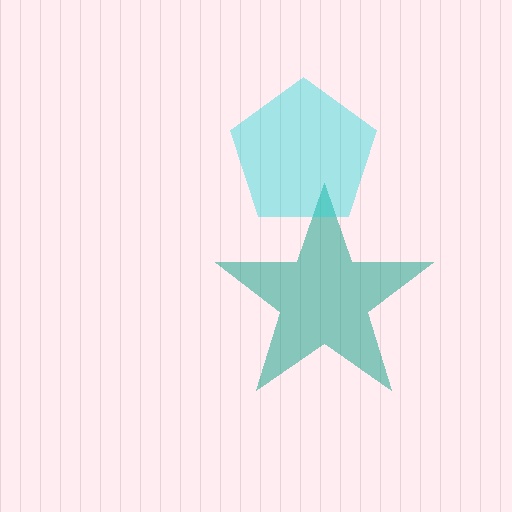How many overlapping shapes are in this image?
There are 2 overlapping shapes in the image.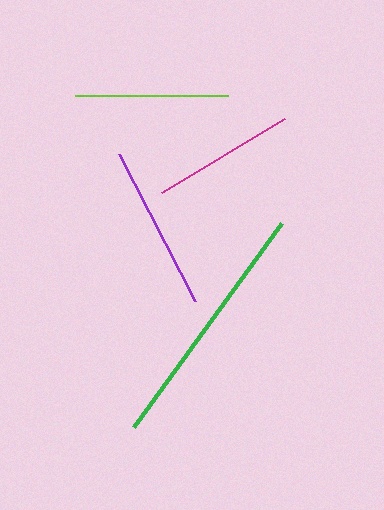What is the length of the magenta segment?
The magenta segment is approximately 144 pixels long.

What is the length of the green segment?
The green segment is approximately 252 pixels long.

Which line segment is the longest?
The green line is the longest at approximately 252 pixels.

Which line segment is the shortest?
The magenta line is the shortest at approximately 144 pixels.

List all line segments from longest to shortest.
From longest to shortest: green, purple, lime, magenta.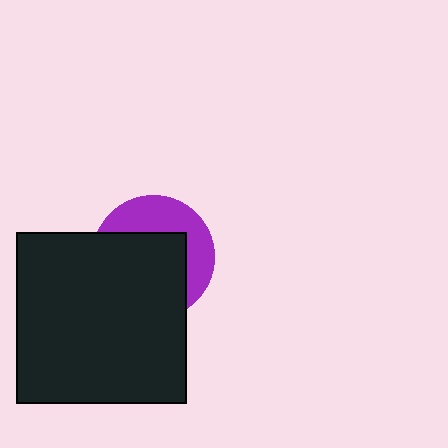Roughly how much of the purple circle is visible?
A small part of it is visible (roughly 38%).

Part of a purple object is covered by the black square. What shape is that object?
It is a circle.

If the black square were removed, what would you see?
You would see the complete purple circle.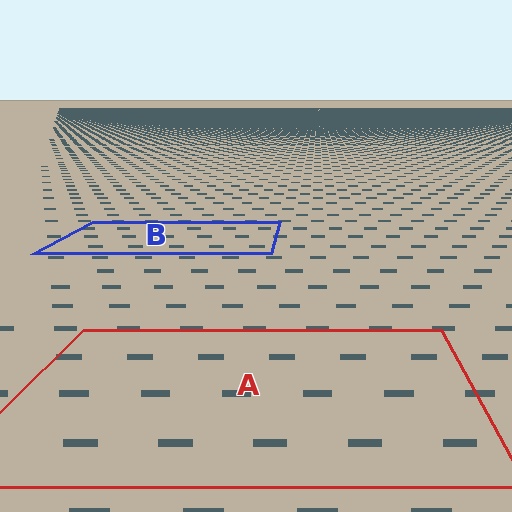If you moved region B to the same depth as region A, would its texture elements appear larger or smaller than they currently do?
They would appear larger. At a closer depth, the same texture elements are projected at a bigger on-screen size.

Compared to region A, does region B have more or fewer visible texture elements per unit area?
Region B has more texture elements per unit area — they are packed more densely because it is farther away.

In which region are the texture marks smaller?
The texture marks are smaller in region B, because it is farther away.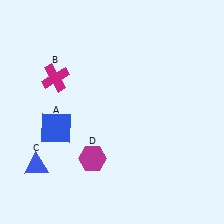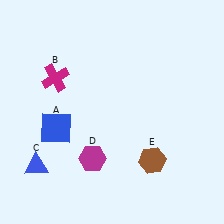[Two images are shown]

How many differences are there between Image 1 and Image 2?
There is 1 difference between the two images.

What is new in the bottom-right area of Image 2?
A brown hexagon (E) was added in the bottom-right area of Image 2.